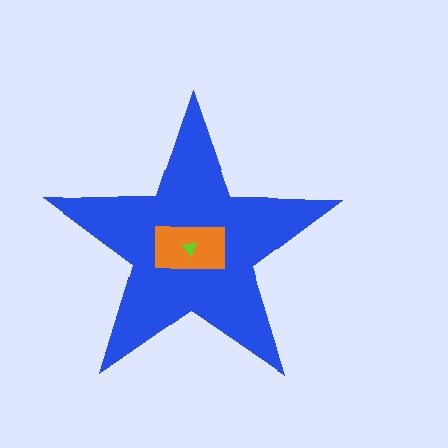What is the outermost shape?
The blue star.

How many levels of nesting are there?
3.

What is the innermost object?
The lime triangle.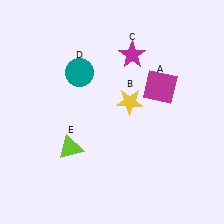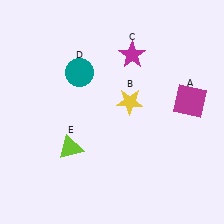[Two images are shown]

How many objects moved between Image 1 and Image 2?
1 object moved between the two images.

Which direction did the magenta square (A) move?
The magenta square (A) moved right.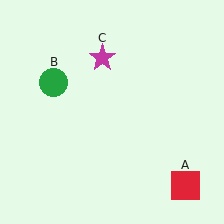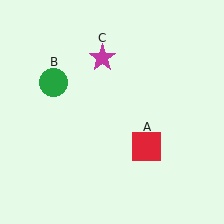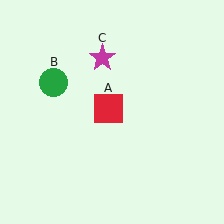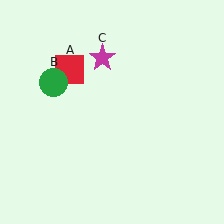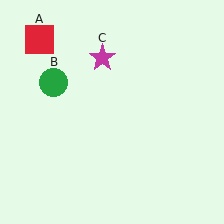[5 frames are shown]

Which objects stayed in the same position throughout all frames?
Green circle (object B) and magenta star (object C) remained stationary.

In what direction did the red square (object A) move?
The red square (object A) moved up and to the left.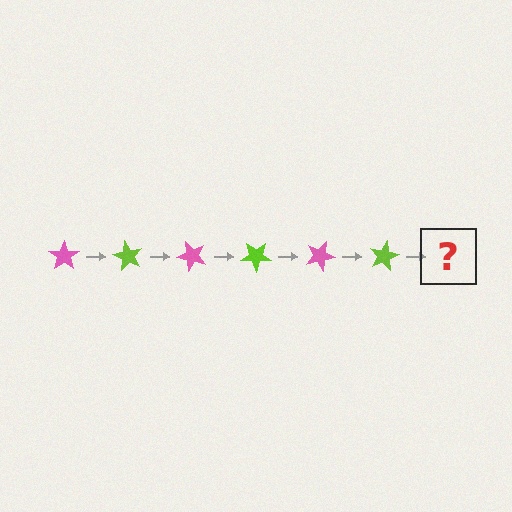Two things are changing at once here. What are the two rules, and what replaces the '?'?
The two rules are that it rotates 60 degrees each step and the color cycles through pink and lime. The '?' should be a pink star, rotated 360 degrees from the start.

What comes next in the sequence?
The next element should be a pink star, rotated 360 degrees from the start.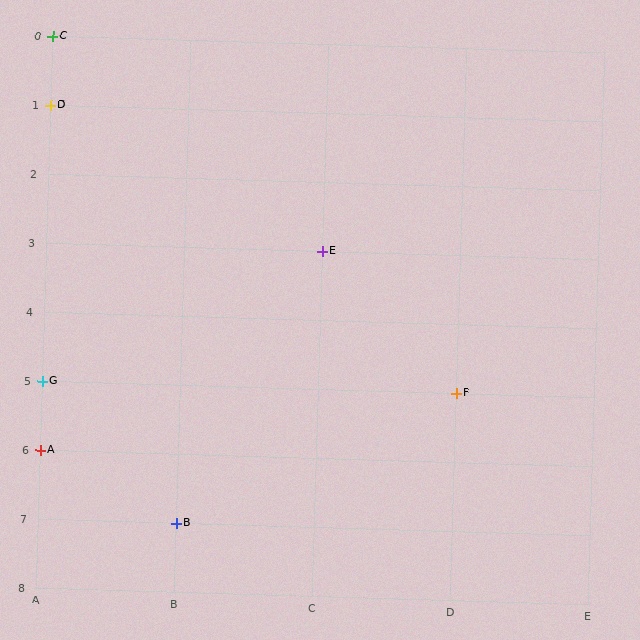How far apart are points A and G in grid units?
Points A and G are 1 row apart.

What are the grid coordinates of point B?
Point B is at grid coordinates (B, 7).